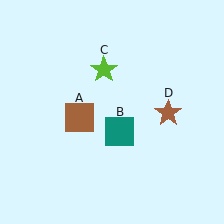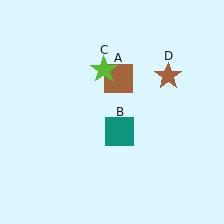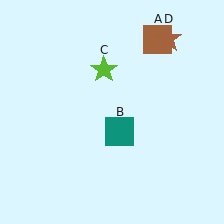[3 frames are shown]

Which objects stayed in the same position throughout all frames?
Teal square (object B) and lime star (object C) remained stationary.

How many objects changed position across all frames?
2 objects changed position: brown square (object A), brown star (object D).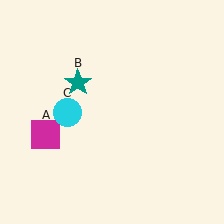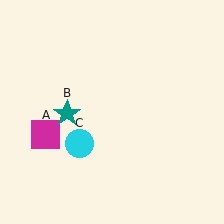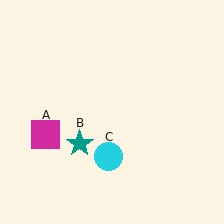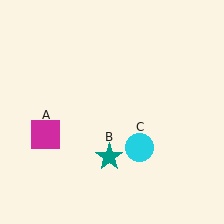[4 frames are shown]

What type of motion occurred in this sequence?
The teal star (object B), cyan circle (object C) rotated counterclockwise around the center of the scene.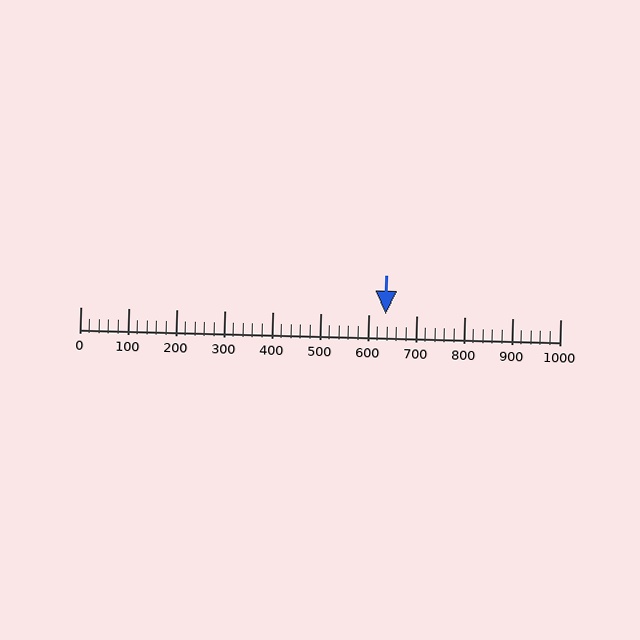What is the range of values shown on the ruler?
The ruler shows values from 0 to 1000.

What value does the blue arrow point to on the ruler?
The blue arrow points to approximately 637.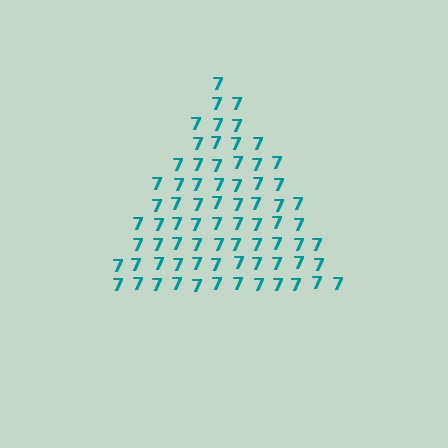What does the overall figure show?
The overall figure shows a triangle.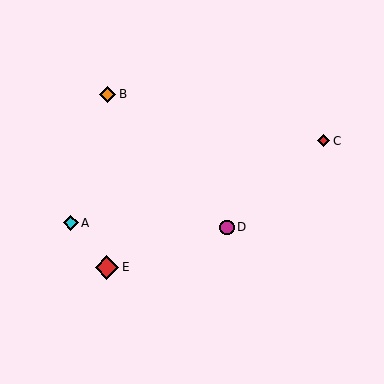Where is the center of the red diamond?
The center of the red diamond is at (324, 141).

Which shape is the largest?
The red diamond (labeled E) is the largest.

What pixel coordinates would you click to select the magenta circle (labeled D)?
Click at (227, 227) to select the magenta circle D.